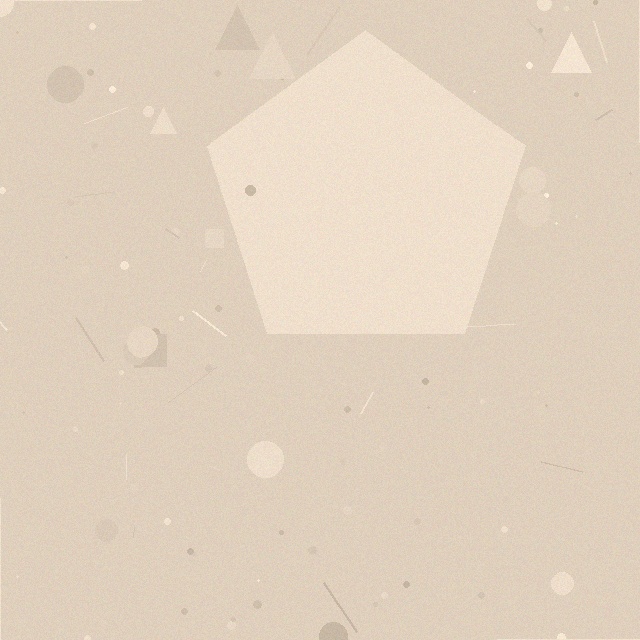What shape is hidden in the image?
A pentagon is hidden in the image.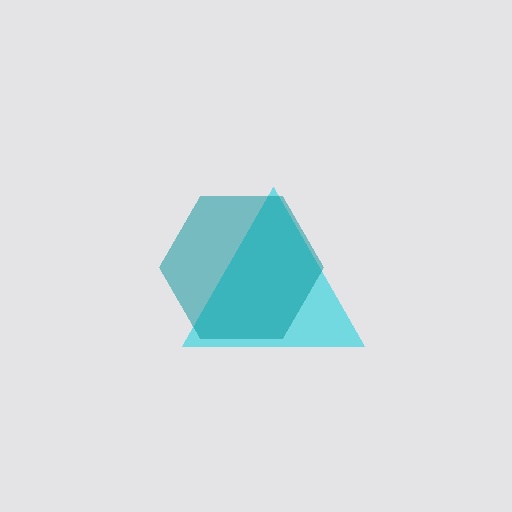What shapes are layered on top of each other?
The layered shapes are: a cyan triangle, a teal hexagon.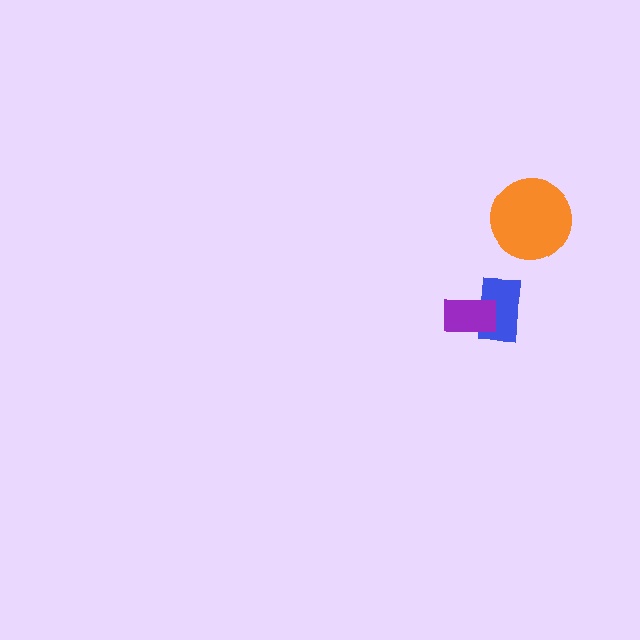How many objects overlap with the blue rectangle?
1 object overlaps with the blue rectangle.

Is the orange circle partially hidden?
No, no other shape covers it.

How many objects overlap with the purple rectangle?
1 object overlaps with the purple rectangle.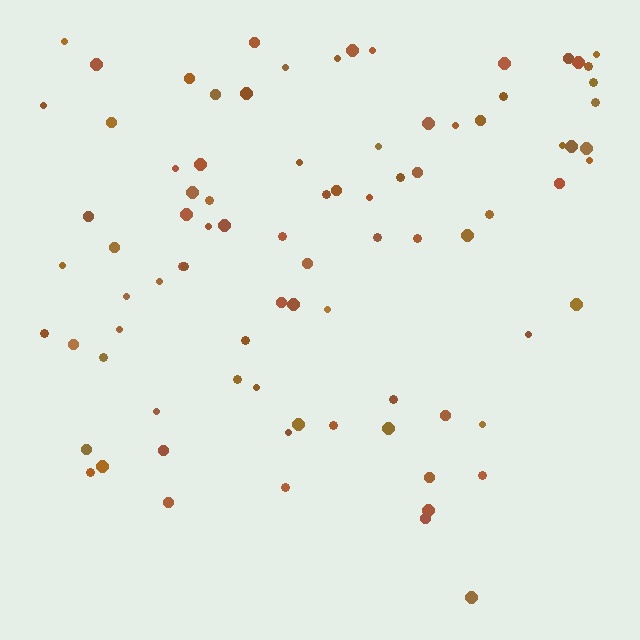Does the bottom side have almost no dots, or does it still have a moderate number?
Still a moderate number, just noticeably fewer than the top.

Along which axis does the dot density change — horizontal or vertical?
Vertical.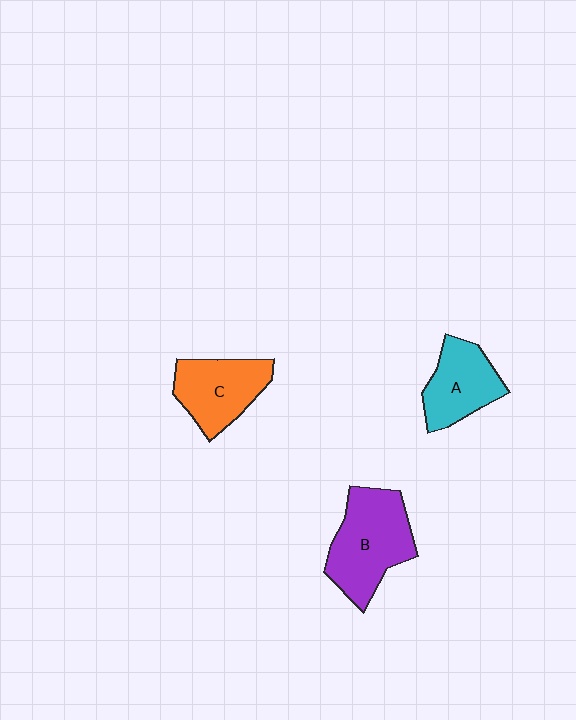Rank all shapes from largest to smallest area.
From largest to smallest: B (purple), C (orange), A (cyan).